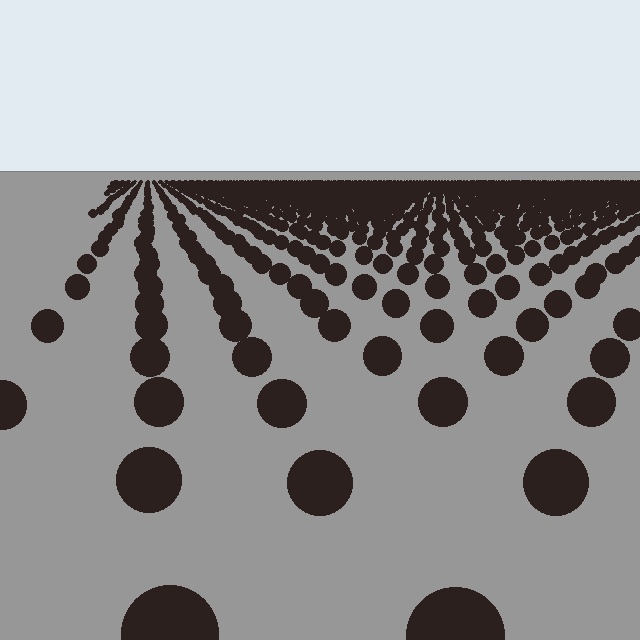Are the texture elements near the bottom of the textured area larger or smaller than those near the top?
Larger. Near the bottom, elements are closer to the viewer and appear at a bigger on-screen size.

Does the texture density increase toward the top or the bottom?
Density increases toward the top.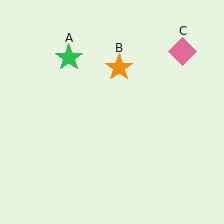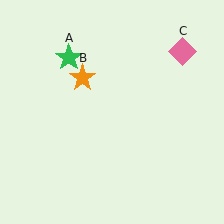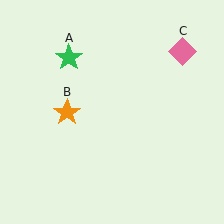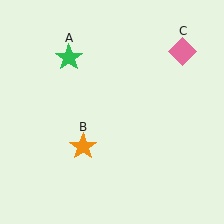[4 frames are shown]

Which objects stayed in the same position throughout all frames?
Green star (object A) and pink diamond (object C) remained stationary.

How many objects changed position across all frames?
1 object changed position: orange star (object B).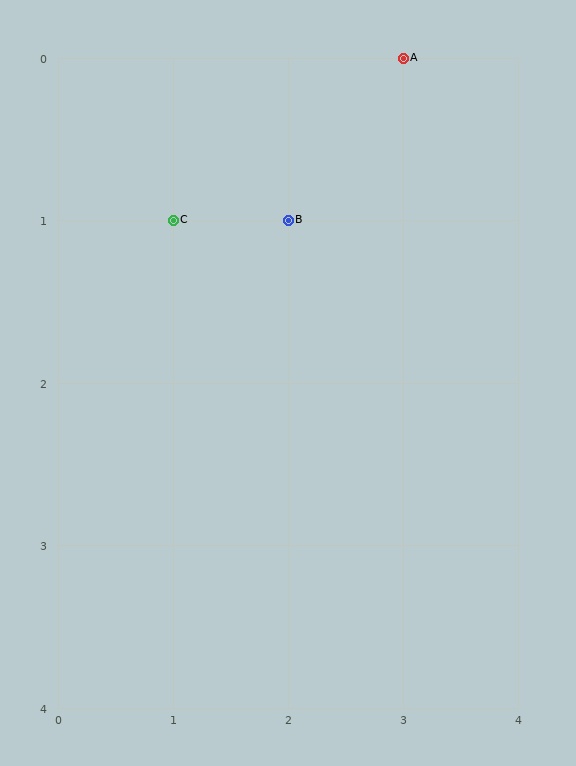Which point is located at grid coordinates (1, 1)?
Point C is at (1, 1).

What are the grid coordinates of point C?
Point C is at grid coordinates (1, 1).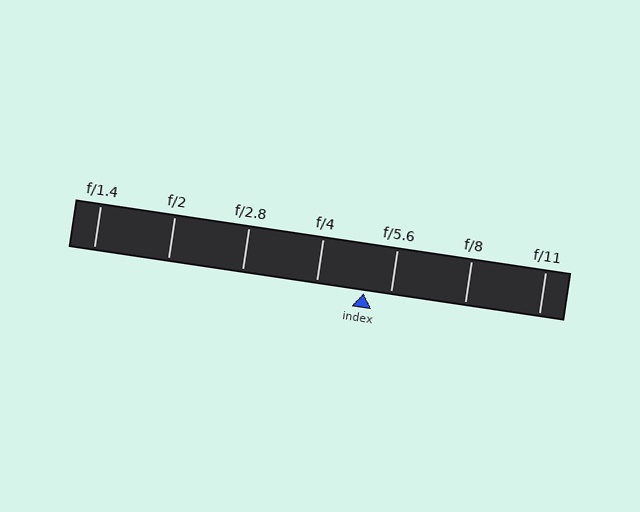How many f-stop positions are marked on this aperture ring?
There are 7 f-stop positions marked.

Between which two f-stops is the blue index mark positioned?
The index mark is between f/4 and f/5.6.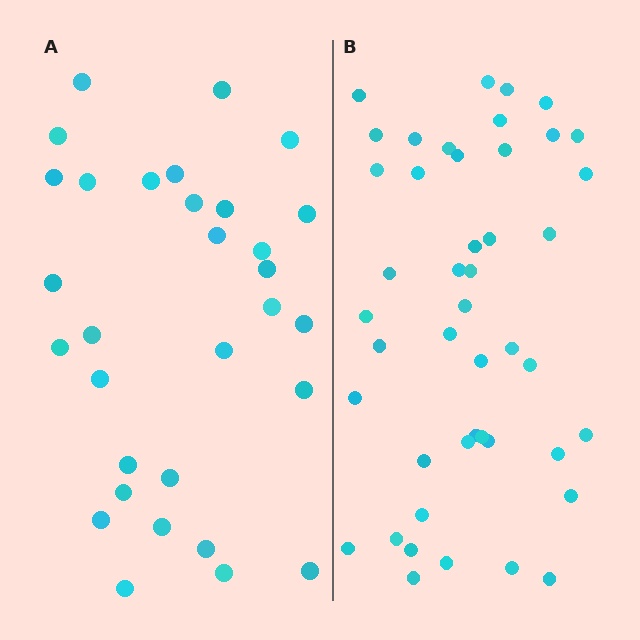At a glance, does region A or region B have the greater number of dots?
Region B (the right region) has more dots.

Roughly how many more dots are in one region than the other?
Region B has approximately 15 more dots than region A.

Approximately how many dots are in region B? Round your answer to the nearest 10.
About 40 dots. (The exact count is 45, which rounds to 40.)